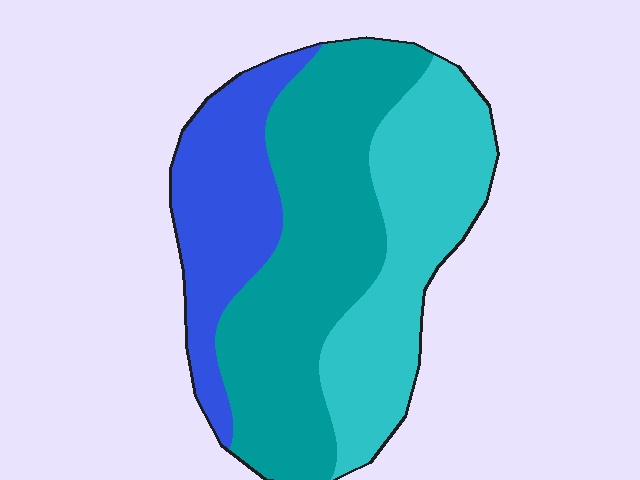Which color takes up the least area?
Blue, at roughly 25%.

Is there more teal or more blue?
Teal.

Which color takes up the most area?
Teal, at roughly 45%.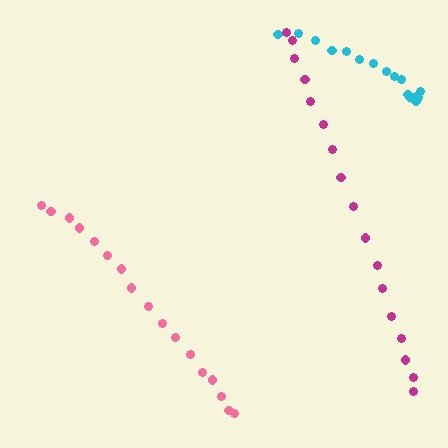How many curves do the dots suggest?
There are 3 distinct paths.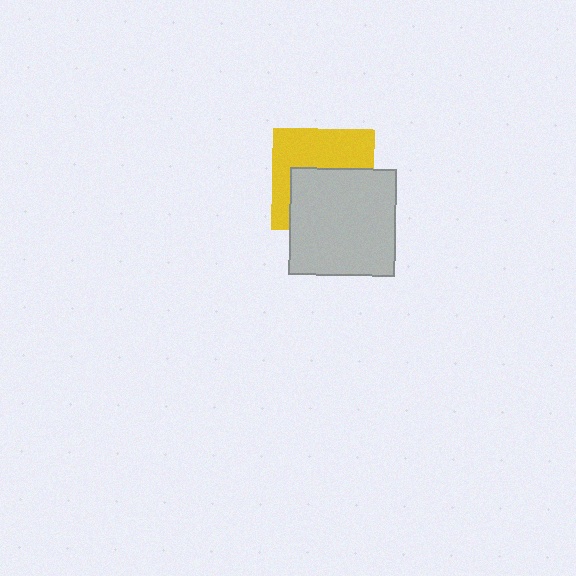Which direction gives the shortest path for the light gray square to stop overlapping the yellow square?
Moving down gives the shortest separation.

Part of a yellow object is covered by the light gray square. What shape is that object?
It is a square.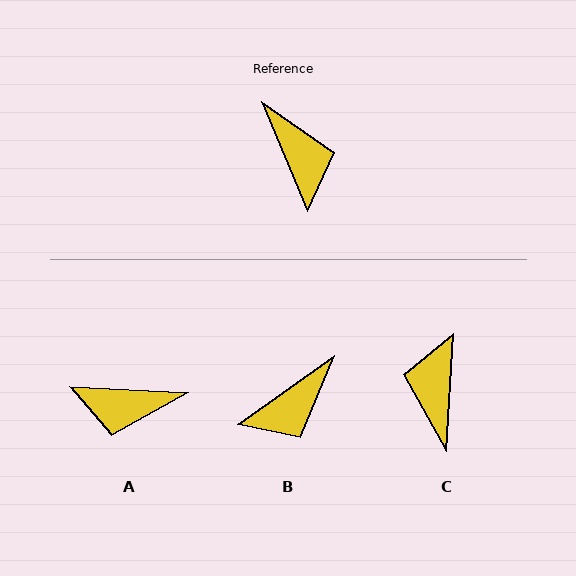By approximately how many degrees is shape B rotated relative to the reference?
Approximately 77 degrees clockwise.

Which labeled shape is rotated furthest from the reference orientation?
C, about 154 degrees away.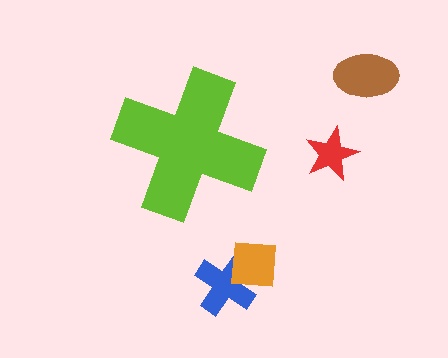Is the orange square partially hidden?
No, the orange square is fully visible.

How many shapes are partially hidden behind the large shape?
0 shapes are partially hidden.